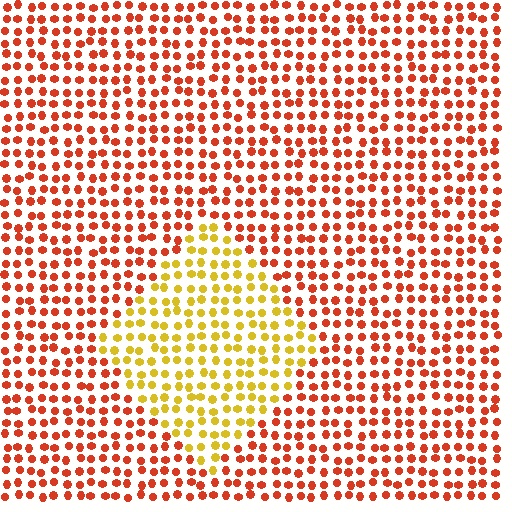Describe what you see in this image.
The image is filled with small red elements in a uniform arrangement. A diamond-shaped region is visible where the elements are tinted to a slightly different hue, forming a subtle color boundary.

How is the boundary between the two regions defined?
The boundary is defined purely by a slight shift in hue (about 44 degrees). Spacing, size, and orientation are identical on both sides.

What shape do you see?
I see a diamond.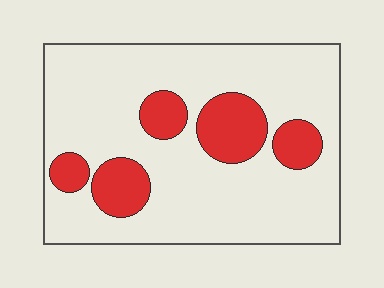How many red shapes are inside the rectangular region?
5.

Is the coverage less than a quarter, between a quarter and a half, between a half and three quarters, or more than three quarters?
Less than a quarter.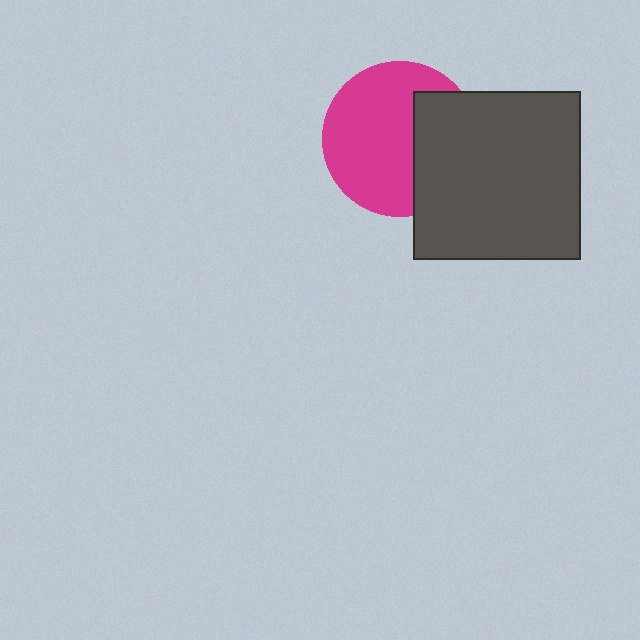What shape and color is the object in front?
The object in front is a dark gray rectangle.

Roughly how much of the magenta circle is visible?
Most of it is visible (roughly 66%).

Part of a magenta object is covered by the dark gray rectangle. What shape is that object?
It is a circle.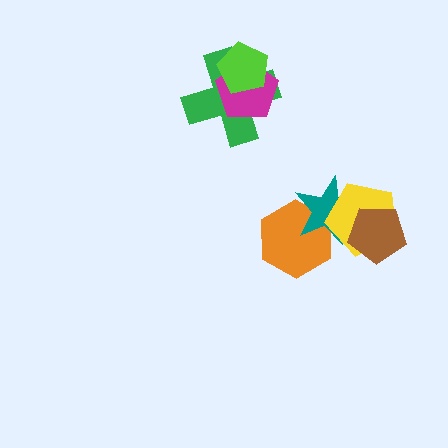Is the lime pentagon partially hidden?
No, no other shape covers it.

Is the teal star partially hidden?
Yes, it is partially covered by another shape.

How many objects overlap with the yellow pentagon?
3 objects overlap with the yellow pentagon.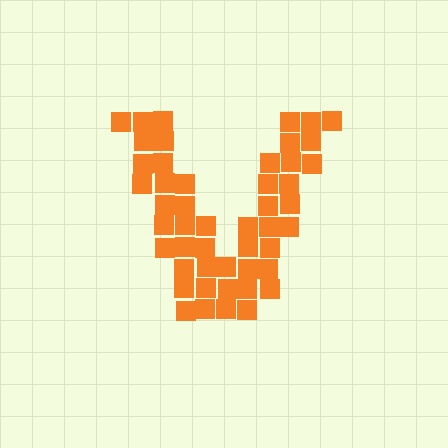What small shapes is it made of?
It is made of small squares.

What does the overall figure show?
The overall figure shows the letter V.